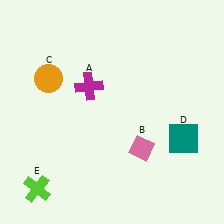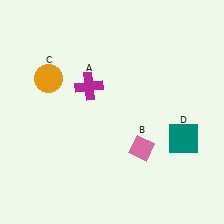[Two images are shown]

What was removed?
The lime cross (E) was removed in Image 2.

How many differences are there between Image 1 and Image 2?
There is 1 difference between the two images.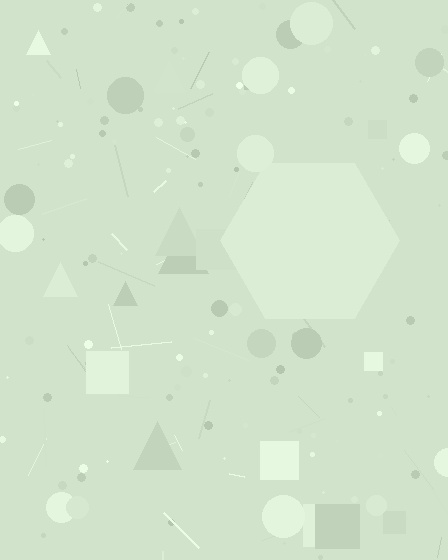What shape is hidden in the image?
A hexagon is hidden in the image.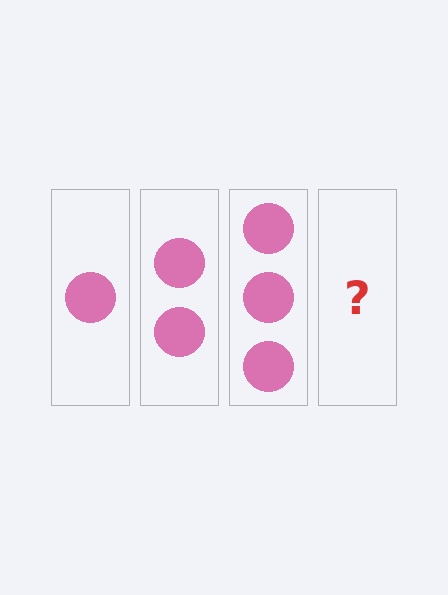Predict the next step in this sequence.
The next step is 4 circles.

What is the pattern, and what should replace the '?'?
The pattern is that each step adds one more circle. The '?' should be 4 circles.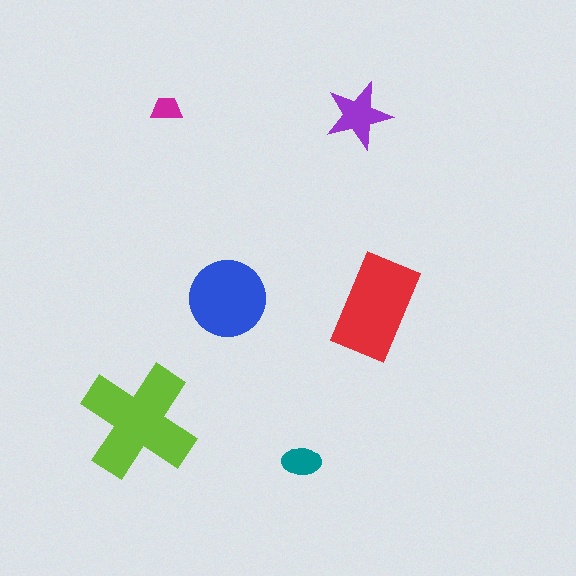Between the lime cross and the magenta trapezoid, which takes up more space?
The lime cross.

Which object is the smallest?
The magenta trapezoid.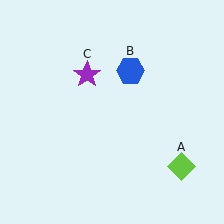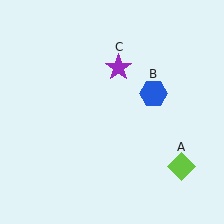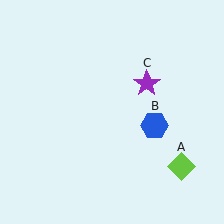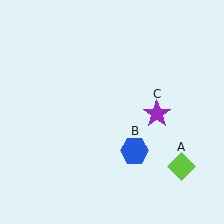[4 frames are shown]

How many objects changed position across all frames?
2 objects changed position: blue hexagon (object B), purple star (object C).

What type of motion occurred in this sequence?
The blue hexagon (object B), purple star (object C) rotated clockwise around the center of the scene.